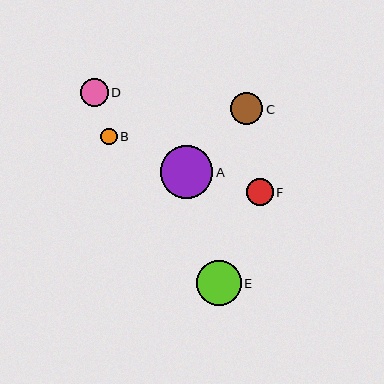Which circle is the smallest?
Circle B is the smallest with a size of approximately 17 pixels.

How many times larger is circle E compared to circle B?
Circle E is approximately 2.7 times the size of circle B.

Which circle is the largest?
Circle A is the largest with a size of approximately 52 pixels.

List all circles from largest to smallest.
From largest to smallest: A, E, C, D, F, B.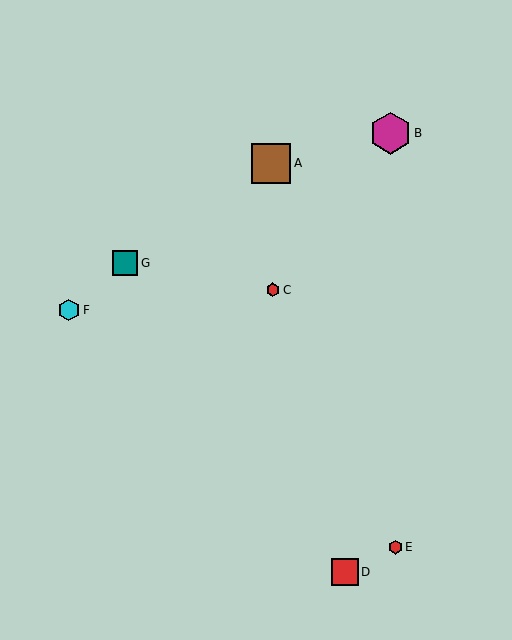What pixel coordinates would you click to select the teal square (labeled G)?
Click at (125, 263) to select the teal square G.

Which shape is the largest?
The magenta hexagon (labeled B) is the largest.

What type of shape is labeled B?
Shape B is a magenta hexagon.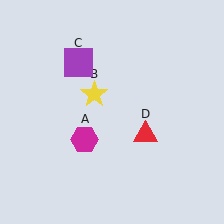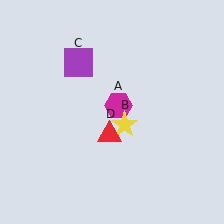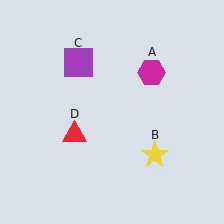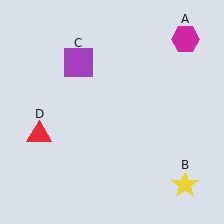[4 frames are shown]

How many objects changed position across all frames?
3 objects changed position: magenta hexagon (object A), yellow star (object B), red triangle (object D).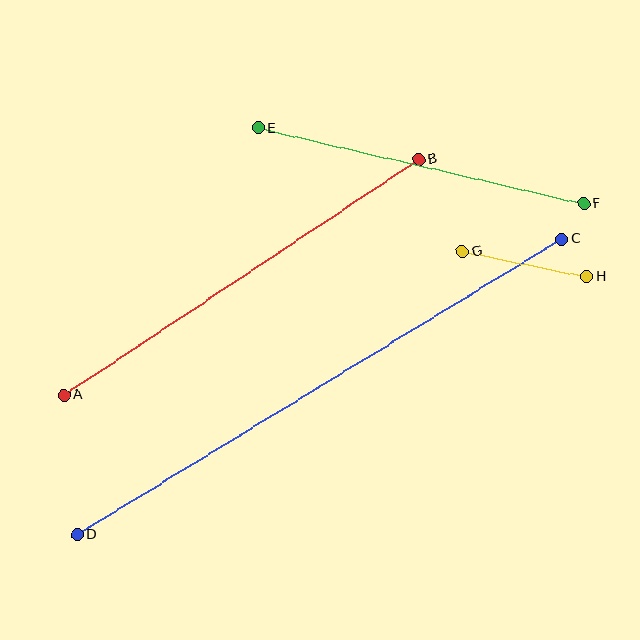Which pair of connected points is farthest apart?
Points C and D are farthest apart.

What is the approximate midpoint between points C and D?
The midpoint is at approximately (319, 387) pixels.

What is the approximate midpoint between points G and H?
The midpoint is at approximately (525, 264) pixels.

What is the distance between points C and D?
The distance is approximately 569 pixels.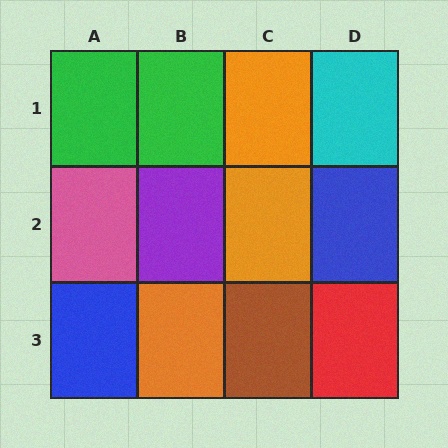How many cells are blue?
2 cells are blue.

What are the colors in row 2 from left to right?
Pink, purple, orange, blue.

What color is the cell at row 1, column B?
Green.